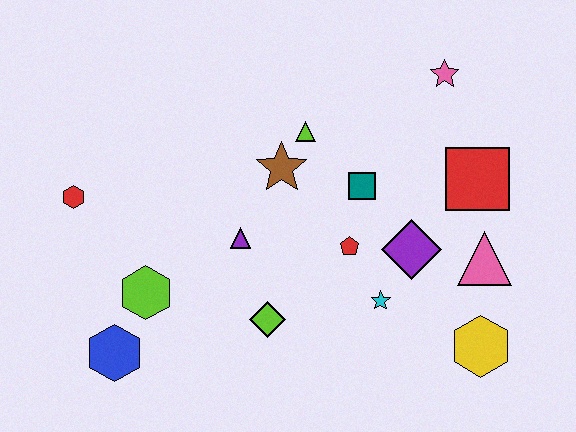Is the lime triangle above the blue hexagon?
Yes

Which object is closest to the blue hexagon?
The lime hexagon is closest to the blue hexagon.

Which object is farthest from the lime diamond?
The pink star is farthest from the lime diamond.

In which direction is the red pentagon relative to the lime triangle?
The red pentagon is below the lime triangle.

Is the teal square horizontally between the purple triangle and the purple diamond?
Yes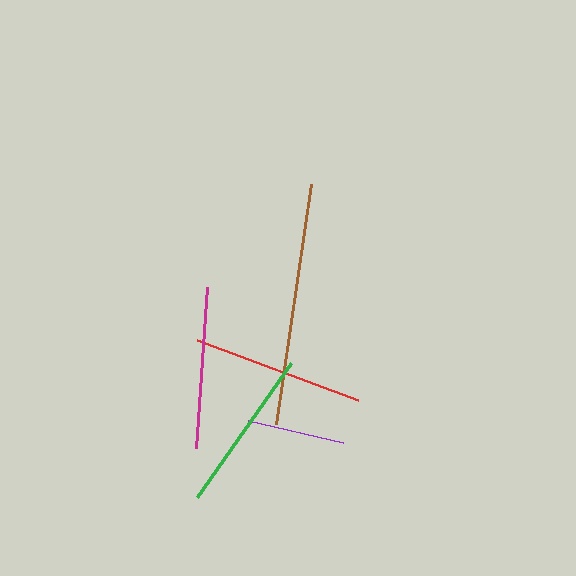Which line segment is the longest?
The brown line is the longest at approximately 243 pixels.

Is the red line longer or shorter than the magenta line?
The red line is longer than the magenta line.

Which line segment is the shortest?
The purple line is the shortest at approximately 97 pixels.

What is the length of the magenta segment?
The magenta segment is approximately 162 pixels long.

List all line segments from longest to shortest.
From longest to shortest: brown, red, green, magenta, purple.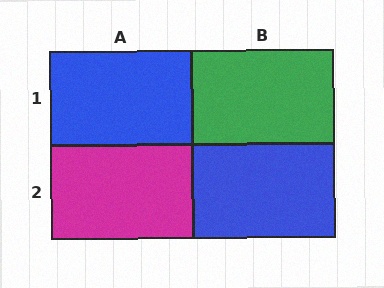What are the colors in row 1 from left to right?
Blue, green.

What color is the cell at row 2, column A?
Magenta.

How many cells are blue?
2 cells are blue.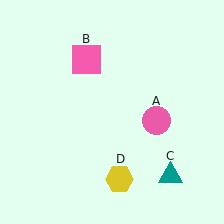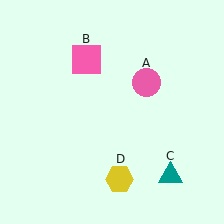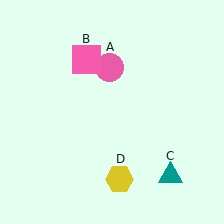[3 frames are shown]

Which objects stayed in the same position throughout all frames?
Pink square (object B) and teal triangle (object C) and yellow hexagon (object D) remained stationary.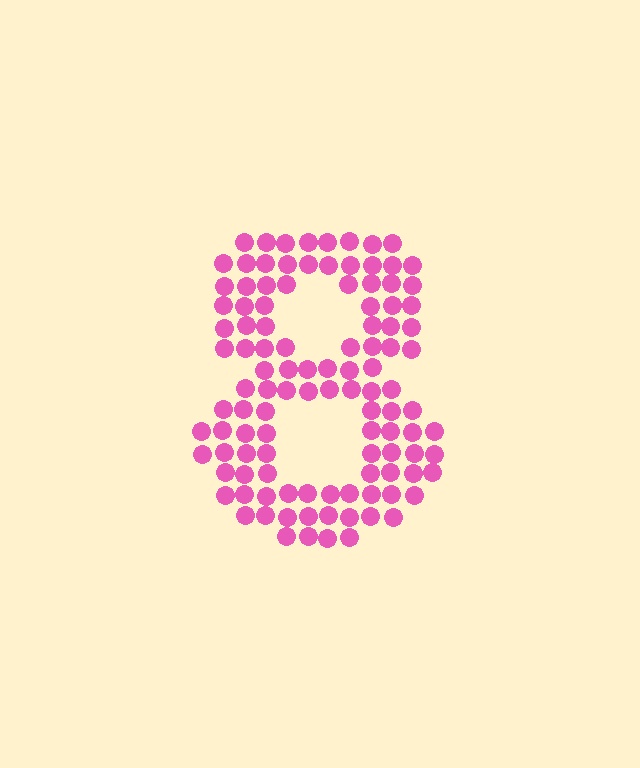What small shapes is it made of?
It is made of small circles.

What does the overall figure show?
The overall figure shows the digit 8.